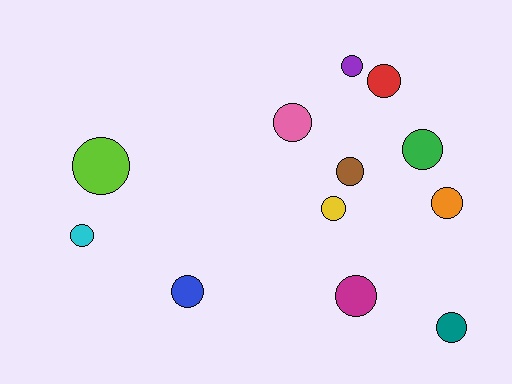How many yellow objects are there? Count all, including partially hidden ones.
There is 1 yellow object.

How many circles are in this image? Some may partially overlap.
There are 12 circles.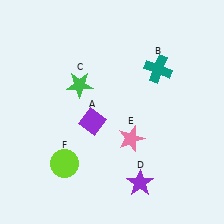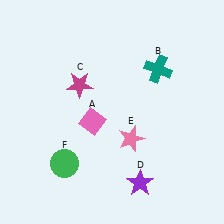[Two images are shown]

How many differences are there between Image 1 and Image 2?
There are 3 differences between the two images.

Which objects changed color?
A changed from purple to pink. C changed from green to magenta. F changed from lime to green.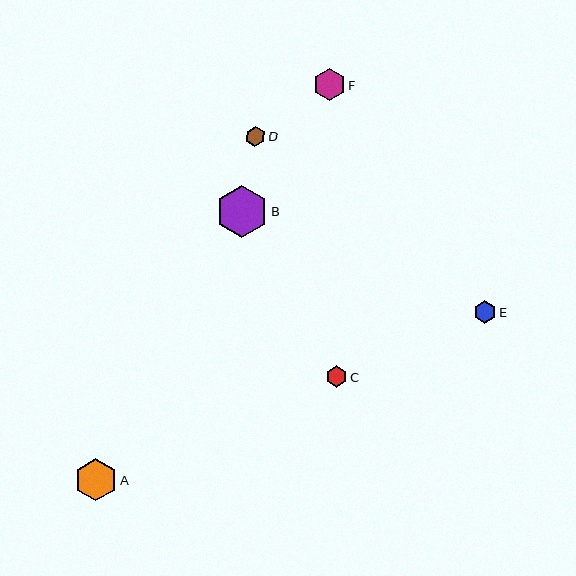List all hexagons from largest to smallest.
From largest to smallest: B, A, F, E, C, D.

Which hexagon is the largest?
Hexagon B is the largest with a size of approximately 51 pixels.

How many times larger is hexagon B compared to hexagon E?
Hexagon B is approximately 2.3 times the size of hexagon E.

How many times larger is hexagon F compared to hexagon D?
Hexagon F is approximately 1.6 times the size of hexagon D.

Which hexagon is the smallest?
Hexagon D is the smallest with a size of approximately 20 pixels.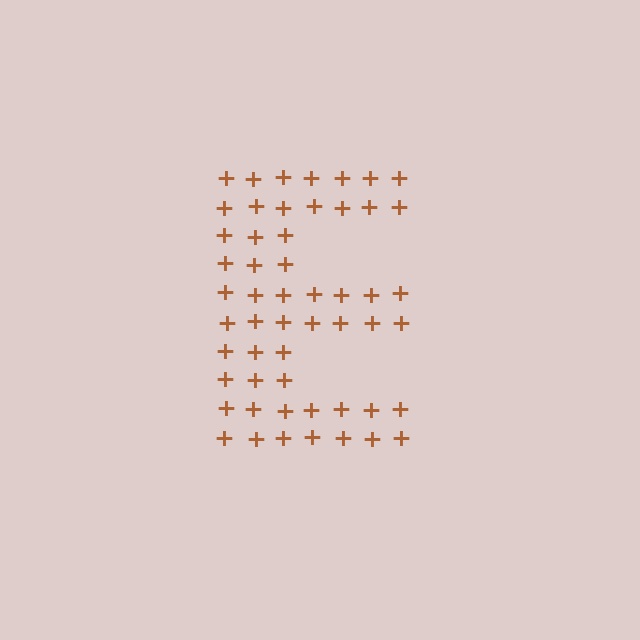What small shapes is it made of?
It is made of small plus signs.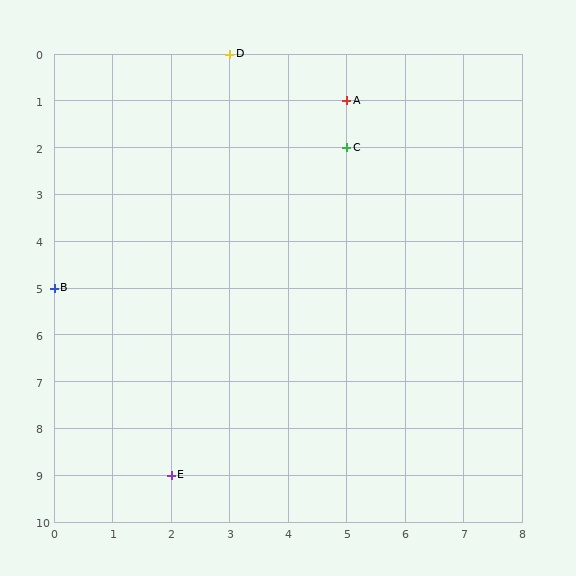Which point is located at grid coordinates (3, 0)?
Point D is at (3, 0).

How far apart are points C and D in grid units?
Points C and D are 2 columns and 2 rows apart (about 2.8 grid units diagonally).